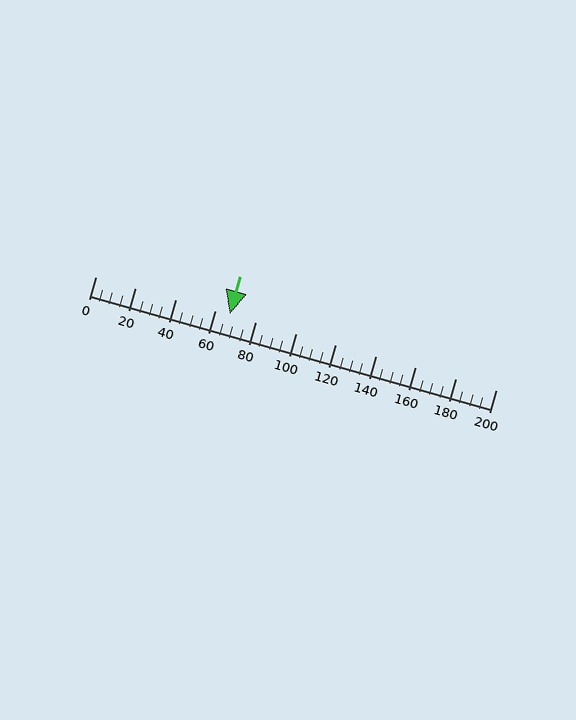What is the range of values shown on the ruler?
The ruler shows values from 0 to 200.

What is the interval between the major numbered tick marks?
The major tick marks are spaced 20 units apart.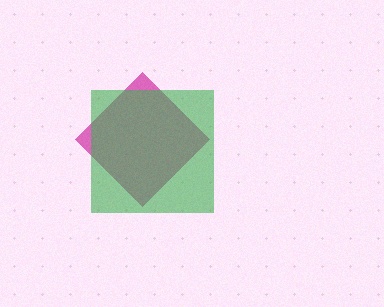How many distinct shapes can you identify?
There are 2 distinct shapes: a magenta diamond, a green square.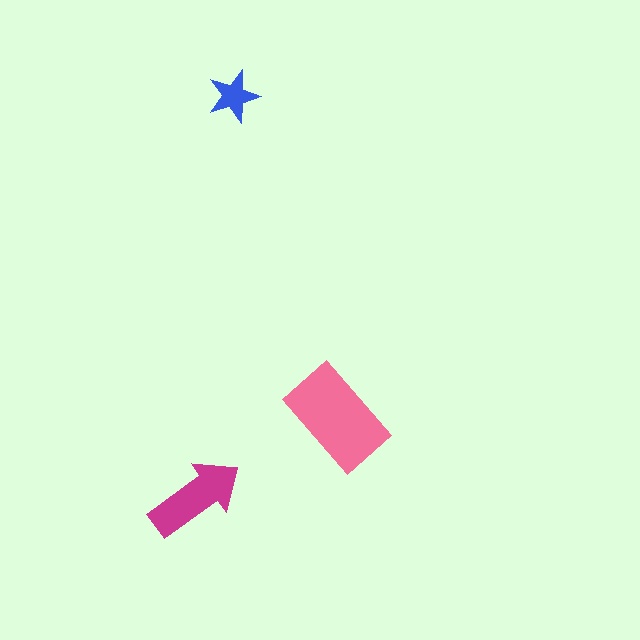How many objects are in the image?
There are 3 objects in the image.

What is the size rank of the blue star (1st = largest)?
3rd.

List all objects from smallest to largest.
The blue star, the magenta arrow, the pink rectangle.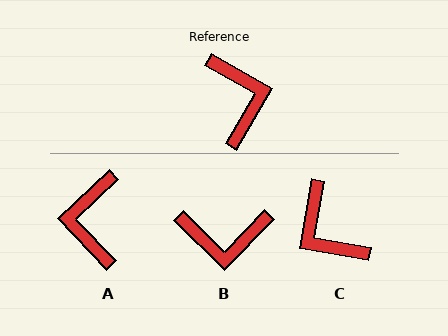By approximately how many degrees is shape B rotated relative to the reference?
Approximately 104 degrees clockwise.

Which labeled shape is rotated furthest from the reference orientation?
A, about 164 degrees away.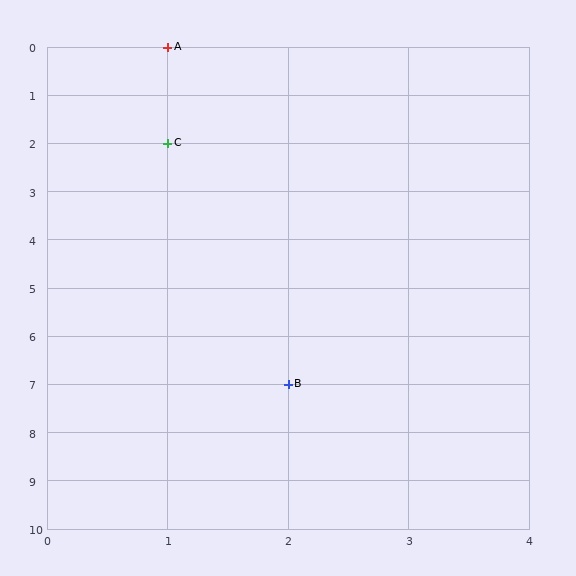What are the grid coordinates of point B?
Point B is at grid coordinates (2, 7).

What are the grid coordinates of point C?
Point C is at grid coordinates (1, 2).